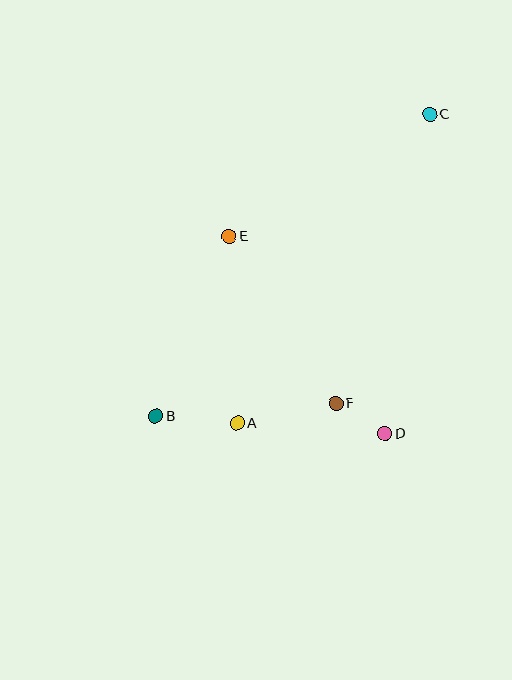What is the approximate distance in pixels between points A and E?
The distance between A and E is approximately 187 pixels.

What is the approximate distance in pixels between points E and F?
The distance between E and F is approximately 198 pixels.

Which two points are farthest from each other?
Points B and C are farthest from each other.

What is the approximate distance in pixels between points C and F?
The distance between C and F is approximately 303 pixels.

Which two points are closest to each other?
Points D and F are closest to each other.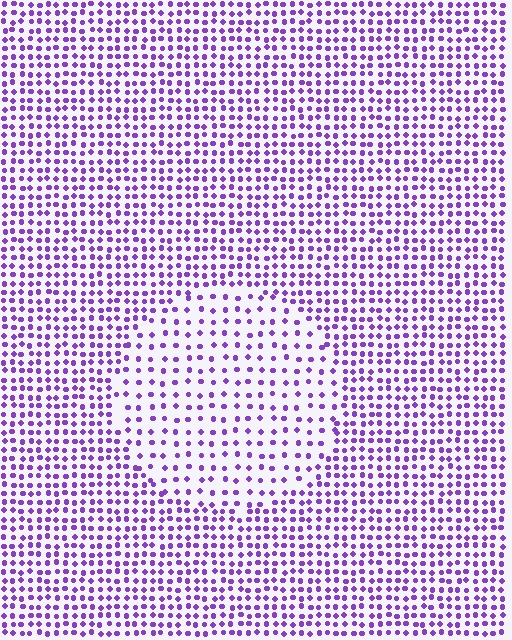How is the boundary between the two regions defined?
The boundary is defined by a change in element density (approximately 1.9x ratio). All elements are the same color, size, and shape.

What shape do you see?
I see a circle.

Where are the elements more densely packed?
The elements are more densely packed outside the circle boundary.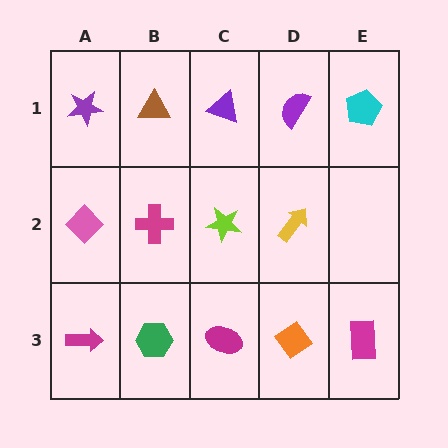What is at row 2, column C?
A lime star.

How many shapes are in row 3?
5 shapes.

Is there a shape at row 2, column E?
No, that cell is empty.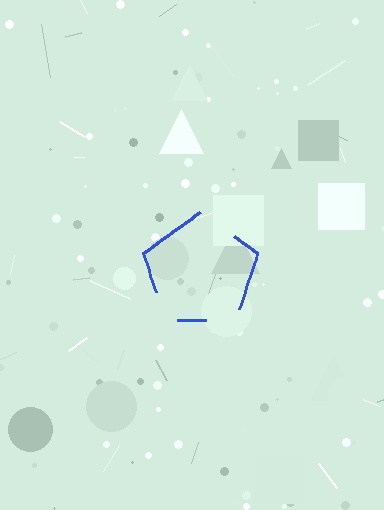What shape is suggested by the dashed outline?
The dashed outline suggests a pentagon.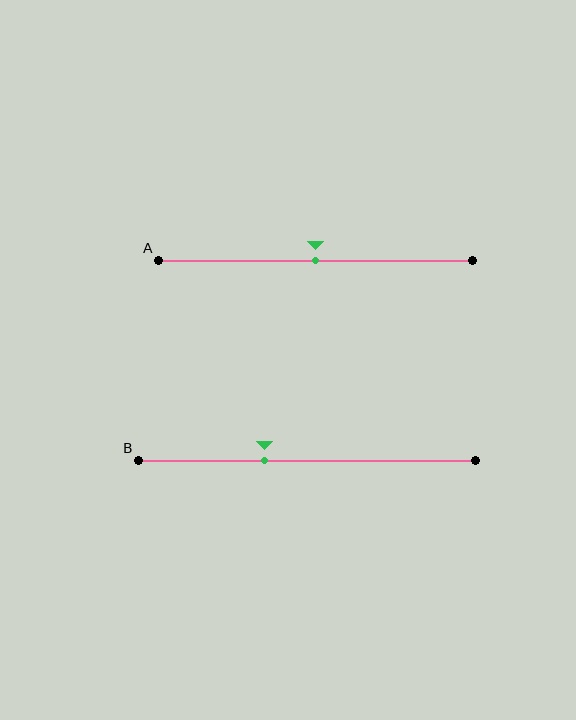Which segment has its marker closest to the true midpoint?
Segment A has its marker closest to the true midpoint.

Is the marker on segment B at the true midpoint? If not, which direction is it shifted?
No, the marker on segment B is shifted to the left by about 12% of the segment length.